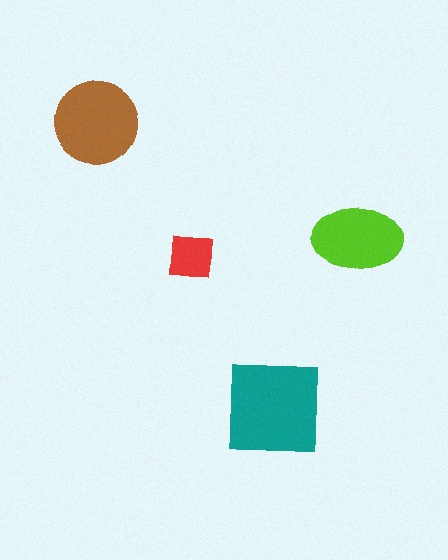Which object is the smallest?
The red square.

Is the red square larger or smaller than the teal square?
Smaller.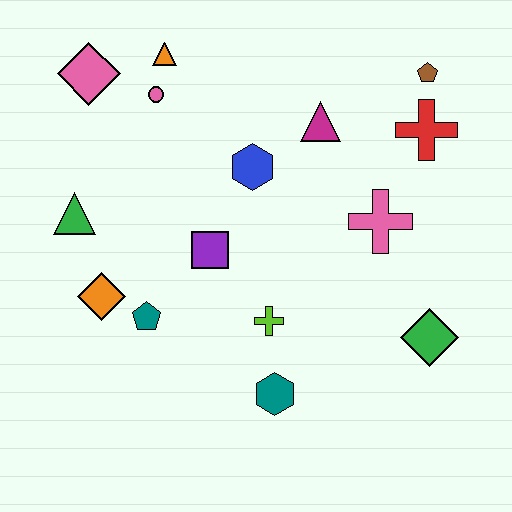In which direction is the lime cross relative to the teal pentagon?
The lime cross is to the right of the teal pentagon.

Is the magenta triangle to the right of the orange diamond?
Yes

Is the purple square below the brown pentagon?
Yes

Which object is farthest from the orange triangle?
The green diamond is farthest from the orange triangle.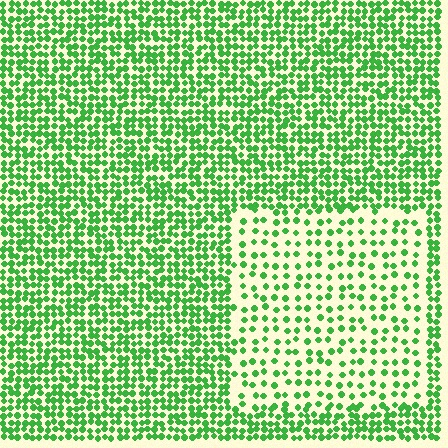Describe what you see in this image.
The image contains small green elements arranged at two different densities. A rectangle-shaped region is visible where the elements are less densely packed than the surrounding area.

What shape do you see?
I see a rectangle.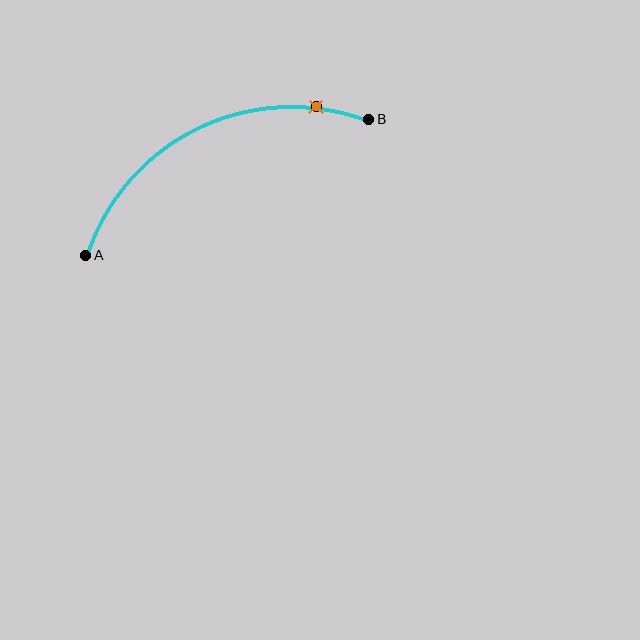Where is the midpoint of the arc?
The arc midpoint is the point on the curve farthest from the straight line joining A and B. It sits above that line.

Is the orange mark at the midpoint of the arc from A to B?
No. The orange mark lies on the arc but is closer to endpoint B. The arc midpoint would be at the point on the curve equidistant along the arc from both A and B.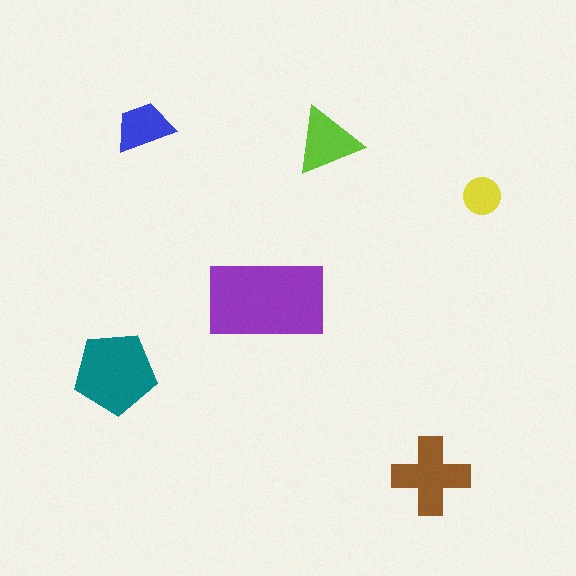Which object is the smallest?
The yellow circle.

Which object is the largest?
The purple rectangle.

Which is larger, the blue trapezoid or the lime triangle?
The lime triangle.